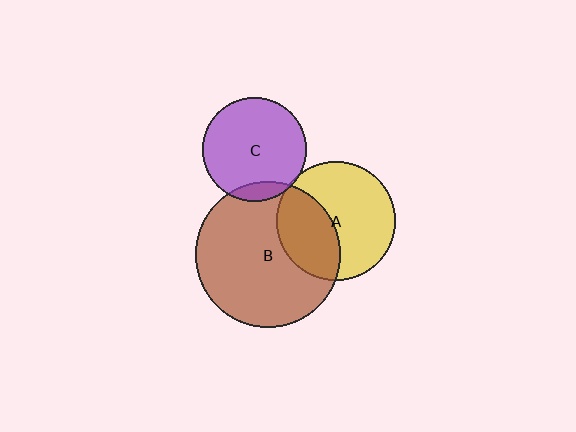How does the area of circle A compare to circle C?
Approximately 1.3 times.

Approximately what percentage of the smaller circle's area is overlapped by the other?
Approximately 10%.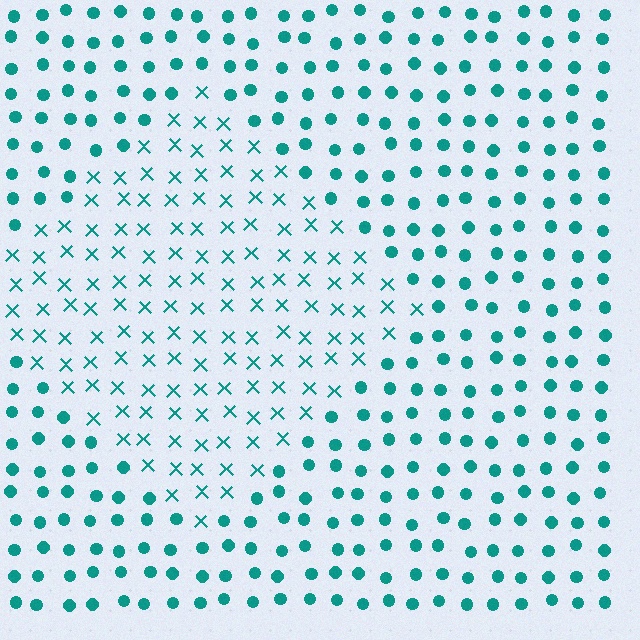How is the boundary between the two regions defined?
The boundary is defined by a change in element shape: X marks inside vs. circles outside. All elements share the same color and spacing.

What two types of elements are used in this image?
The image uses X marks inside the diamond region and circles outside it.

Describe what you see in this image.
The image is filled with small teal elements arranged in a uniform grid. A diamond-shaped region contains X marks, while the surrounding area contains circles. The boundary is defined purely by the change in element shape.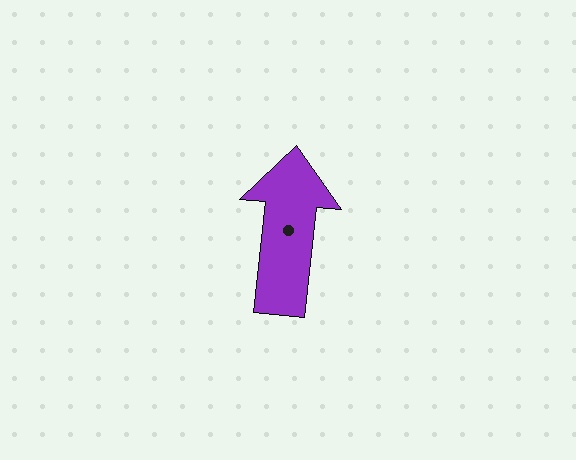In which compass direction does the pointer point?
North.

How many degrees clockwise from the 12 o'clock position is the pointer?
Approximately 6 degrees.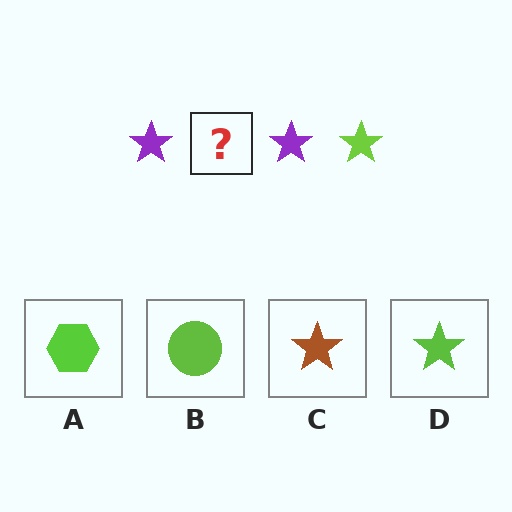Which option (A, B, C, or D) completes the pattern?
D.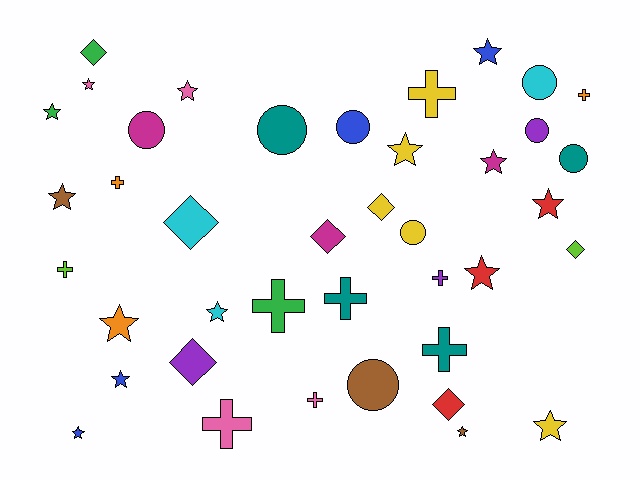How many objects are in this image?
There are 40 objects.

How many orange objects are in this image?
There are 3 orange objects.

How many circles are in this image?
There are 8 circles.